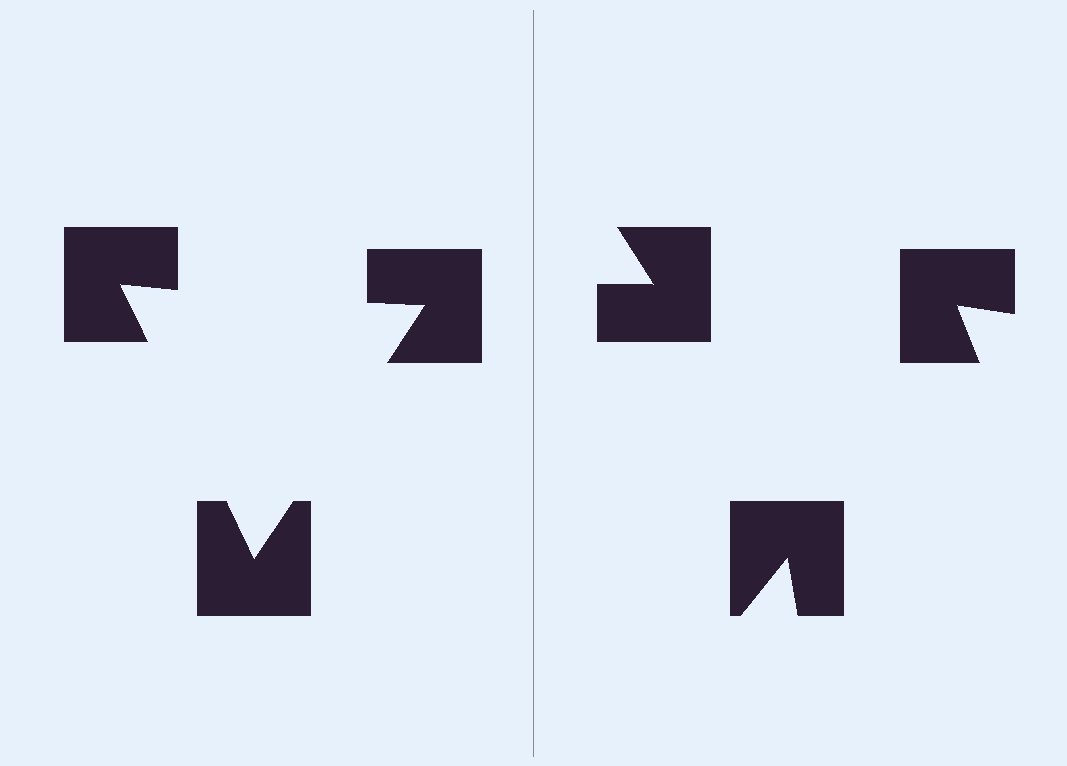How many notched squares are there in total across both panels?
6 — 3 on each side.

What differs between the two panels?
The notched squares are positioned identically on both sides; only the wedge orientations differ. On the left they align to a triangle; on the right they are misaligned.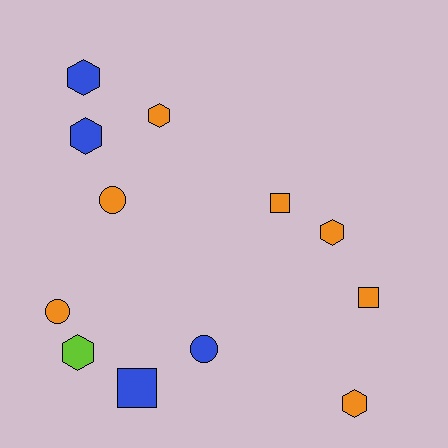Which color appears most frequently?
Orange, with 7 objects.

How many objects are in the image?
There are 12 objects.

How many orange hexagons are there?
There are 3 orange hexagons.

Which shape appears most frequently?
Hexagon, with 6 objects.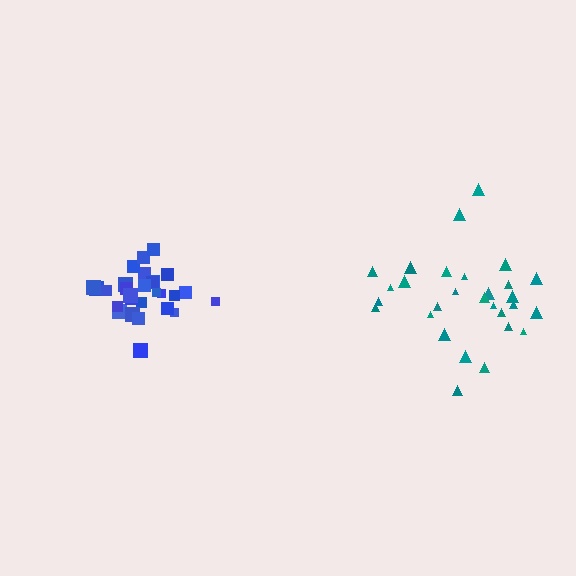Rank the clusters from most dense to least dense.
blue, teal.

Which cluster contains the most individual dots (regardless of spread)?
Teal (29).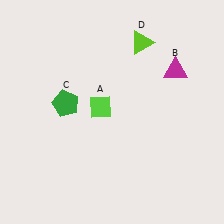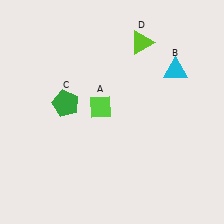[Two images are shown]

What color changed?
The triangle (B) changed from magenta in Image 1 to cyan in Image 2.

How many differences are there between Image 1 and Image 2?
There is 1 difference between the two images.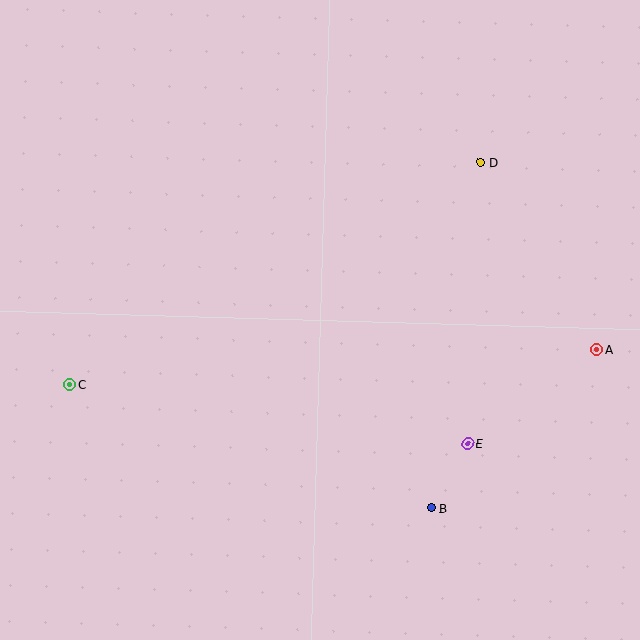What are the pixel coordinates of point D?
Point D is at (481, 162).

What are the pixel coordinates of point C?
Point C is at (70, 385).